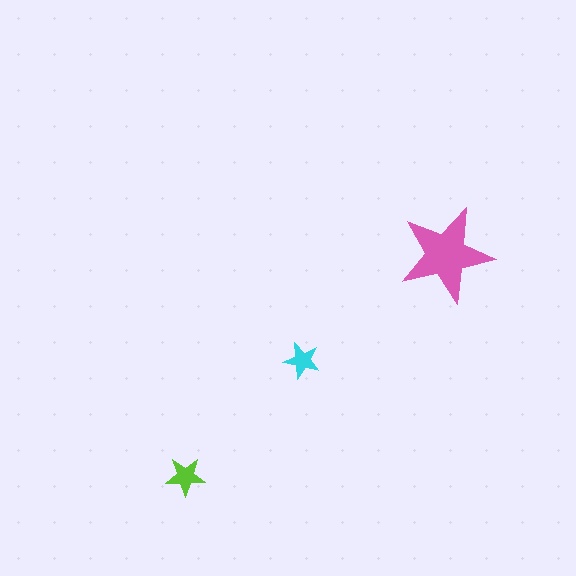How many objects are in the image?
There are 3 objects in the image.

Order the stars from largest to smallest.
the pink one, the lime one, the cyan one.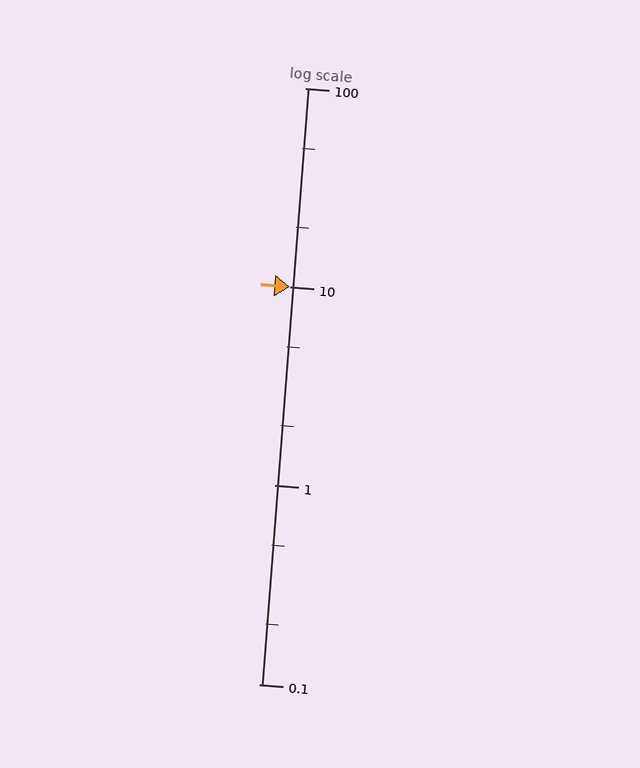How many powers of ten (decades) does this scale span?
The scale spans 3 decades, from 0.1 to 100.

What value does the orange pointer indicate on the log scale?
The pointer indicates approximately 10.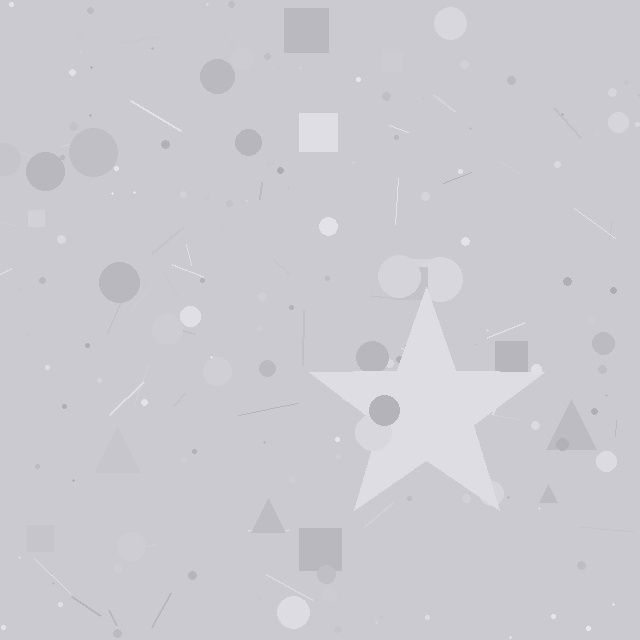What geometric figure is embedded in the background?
A star is embedded in the background.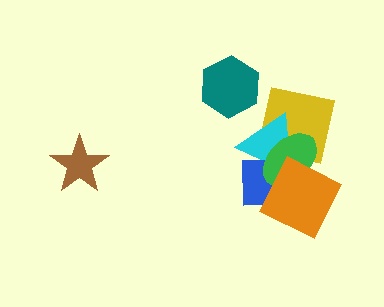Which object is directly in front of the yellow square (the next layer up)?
The cyan triangle is directly in front of the yellow square.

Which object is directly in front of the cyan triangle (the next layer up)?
The blue square is directly in front of the cyan triangle.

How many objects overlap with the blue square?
3 objects overlap with the blue square.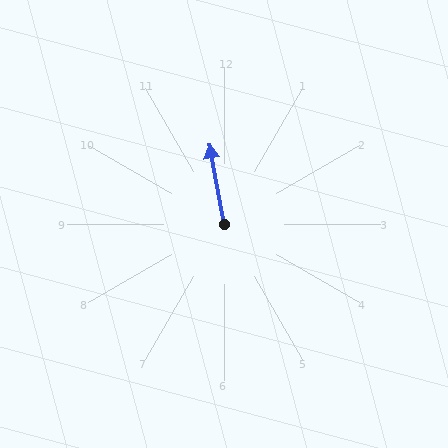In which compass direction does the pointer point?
North.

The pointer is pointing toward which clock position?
Roughly 12 o'clock.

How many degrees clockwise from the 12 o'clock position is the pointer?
Approximately 350 degrees.